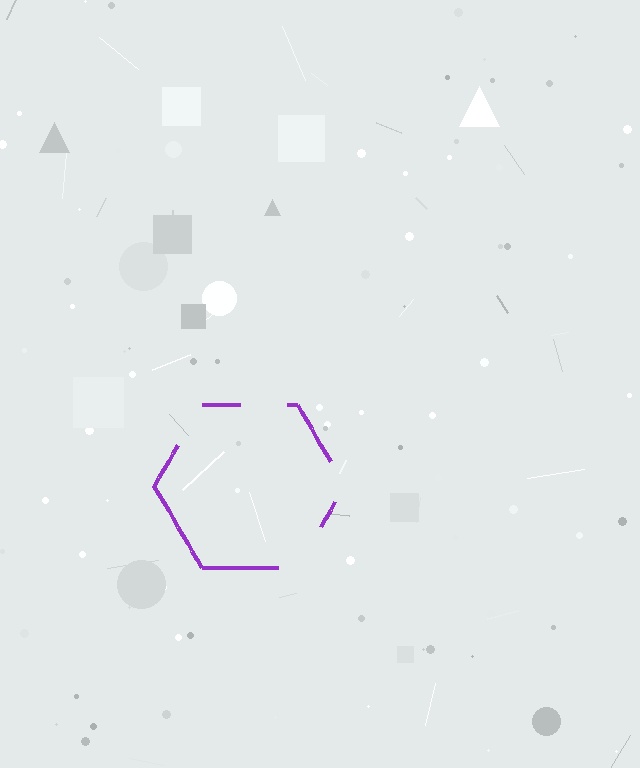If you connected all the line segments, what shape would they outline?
They would outline a hexagon.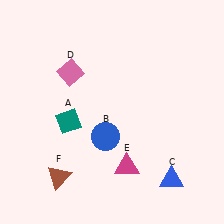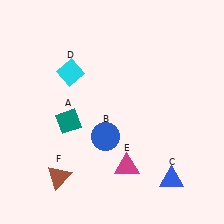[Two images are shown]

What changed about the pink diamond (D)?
In Image 1, D is pink. In Image 2, it changed to cyan.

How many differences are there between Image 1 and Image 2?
There is 1 difference between the two images.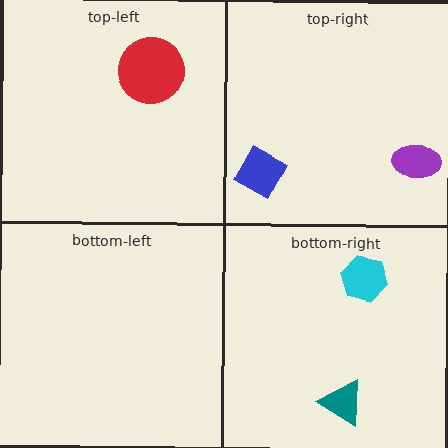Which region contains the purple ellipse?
The top-right region.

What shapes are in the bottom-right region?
The cyan hexagon, the teal triangle.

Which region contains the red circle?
The top-left region.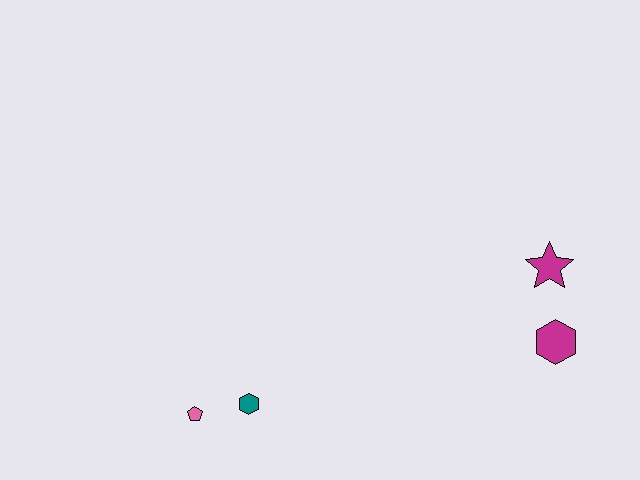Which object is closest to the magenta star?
The magenta hexagon is closest to the magenta star.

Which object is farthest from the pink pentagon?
The magenta star is farthest from the pink pentagon.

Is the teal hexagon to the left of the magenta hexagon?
Yes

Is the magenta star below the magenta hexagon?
No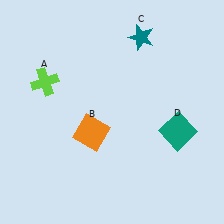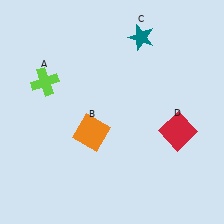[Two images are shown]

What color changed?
The square (D) changed from teal in Image 1 to red in Image 2.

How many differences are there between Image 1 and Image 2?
There is 1 difference between the two images.